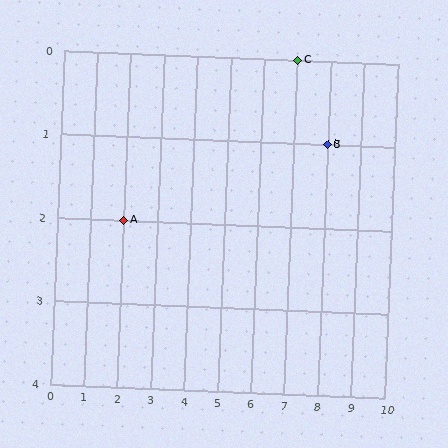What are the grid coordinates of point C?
Point C is at grid coordinates (7, 0).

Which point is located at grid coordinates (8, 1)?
Point B is at (8, 1).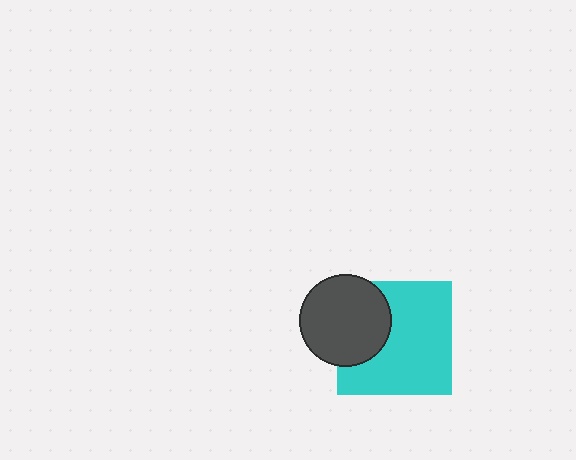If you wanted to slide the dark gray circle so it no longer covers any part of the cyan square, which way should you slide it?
Slide it left — that is the most direct way to separate the two shapes.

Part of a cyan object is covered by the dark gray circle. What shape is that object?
It is a square.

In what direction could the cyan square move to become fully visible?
The cyan square could move right. That would shift it out from behind the dark gray circle entirely.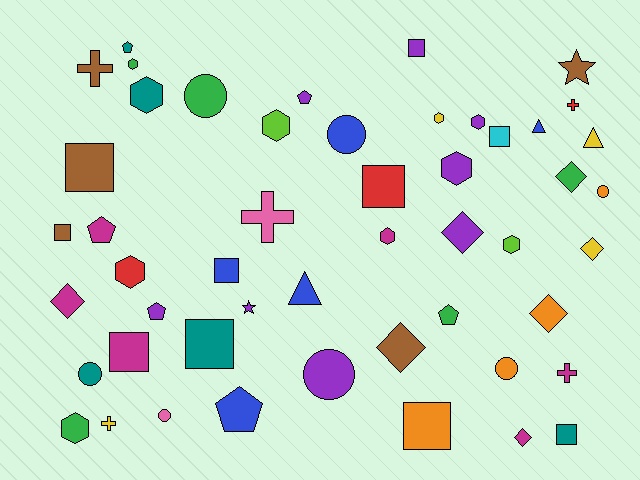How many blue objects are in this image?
There are 5 blue objects.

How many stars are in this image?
There are 2 stars.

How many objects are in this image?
There are 50 objects.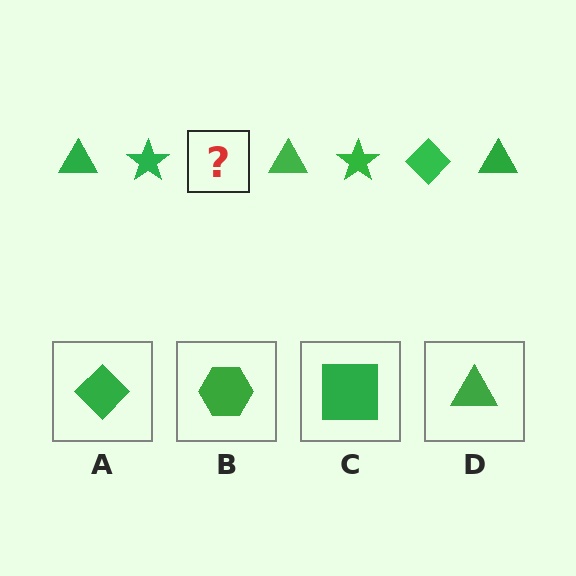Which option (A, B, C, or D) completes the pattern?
A.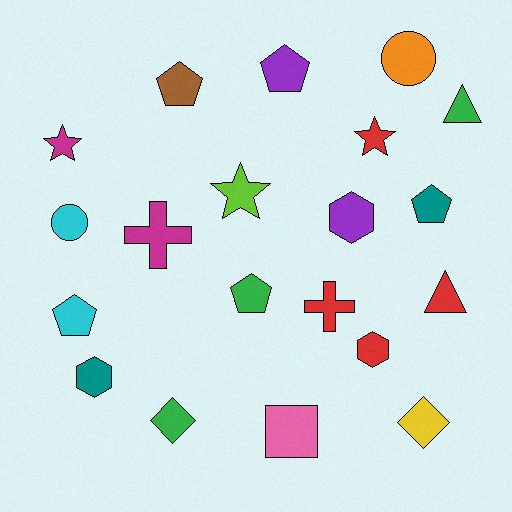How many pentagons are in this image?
There are 5 pentagons.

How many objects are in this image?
There are 20 objects.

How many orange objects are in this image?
There is 1 orange object.